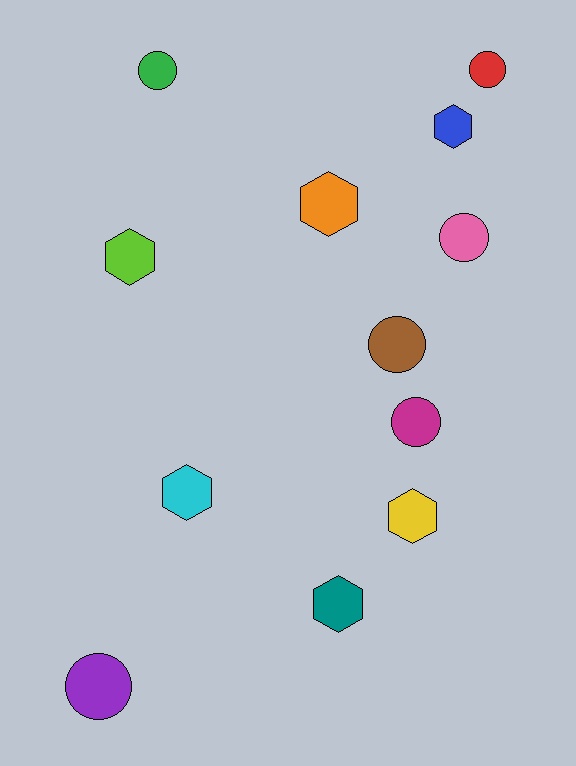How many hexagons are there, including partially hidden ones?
There are 6 hexagons.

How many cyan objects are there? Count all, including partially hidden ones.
There is 1 cyan object.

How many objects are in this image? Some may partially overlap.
There are 12 objects.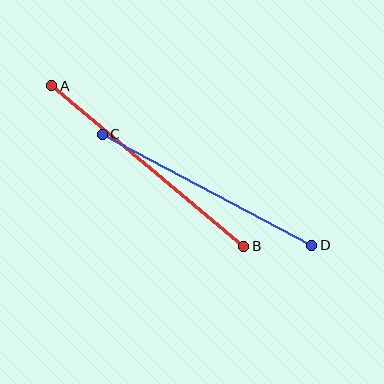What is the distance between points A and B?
The distance is approximately 250 pixels.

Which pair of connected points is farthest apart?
Points A and B are farthest apart.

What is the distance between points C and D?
The distance is approximately 237 pixels.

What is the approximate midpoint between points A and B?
The midpoint is at approximately (148, 166) pixels.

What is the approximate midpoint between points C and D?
The midpoint is at approximately (207, 190) pixels.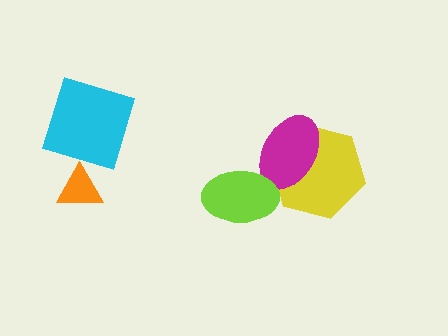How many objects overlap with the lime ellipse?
1 object overlaps with the lime ellipse.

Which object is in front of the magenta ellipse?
The lime ellipse is in front of the magenta ellipse.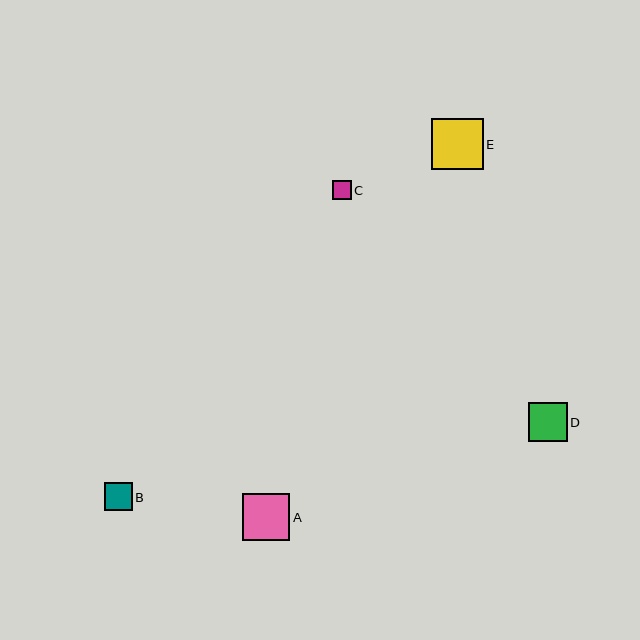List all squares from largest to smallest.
From largest to smallest: E, A, D, B, C.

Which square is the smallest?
Square C is the smallest with a size of approximately 19 pixels.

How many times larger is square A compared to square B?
Square A is approximately 1.7 times the size of square B.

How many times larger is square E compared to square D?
Square E is approximately 1.3 times the size of square D.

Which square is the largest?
Square E is the largest with a size of approximately 52 pixels.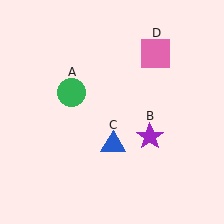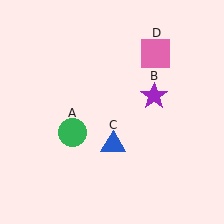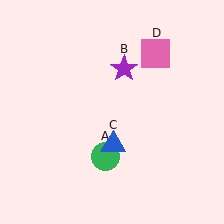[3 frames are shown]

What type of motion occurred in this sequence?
The green circle (object A), purple star (object B) rotated counterclockwise around the center of the scene.